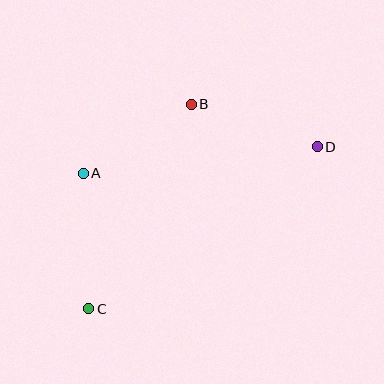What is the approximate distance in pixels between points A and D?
The distance between A and D is approximately 236 pixels.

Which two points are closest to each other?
Points A and B are closest to each other.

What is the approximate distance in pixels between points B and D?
The distance between B and D is approximately 133 pixels.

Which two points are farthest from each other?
Points C and D are farthest from each other.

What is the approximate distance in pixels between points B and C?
The distance between B and C is approximately 229 pixels.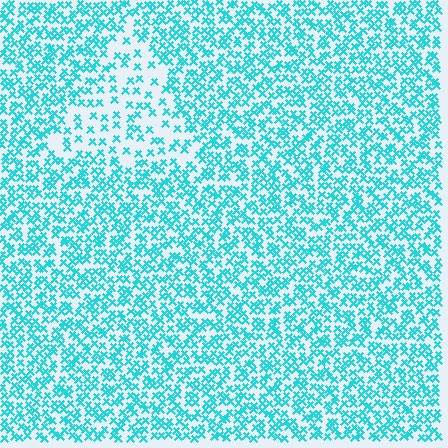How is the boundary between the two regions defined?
The boundary is defined by a change in element density (approximately 2.1x ratio). All elements are the same color, size, and shape.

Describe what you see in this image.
The image contains small cyan elements arranged at two different densities. A triangle-shaped region is visible where the elements are less densely packed than the surrounding area.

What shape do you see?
I see a triangle.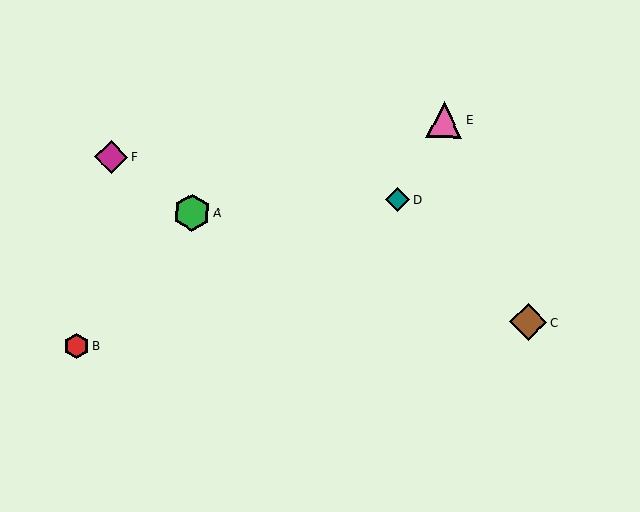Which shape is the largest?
The green hexagon (labeled A) is the largest.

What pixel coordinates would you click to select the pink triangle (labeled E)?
Click at (444, 120) to select the pink triangle E.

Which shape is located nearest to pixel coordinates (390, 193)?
The teal diamond (labeled D) at (397, 200) is nearest to that location.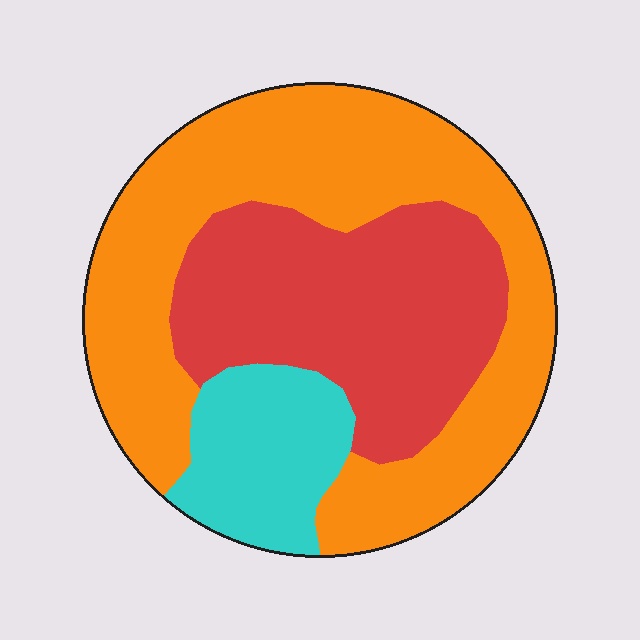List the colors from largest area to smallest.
From largest to smallest: orange, red, cyan.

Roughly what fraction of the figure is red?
Red takes up about one third (1/3) of the figure.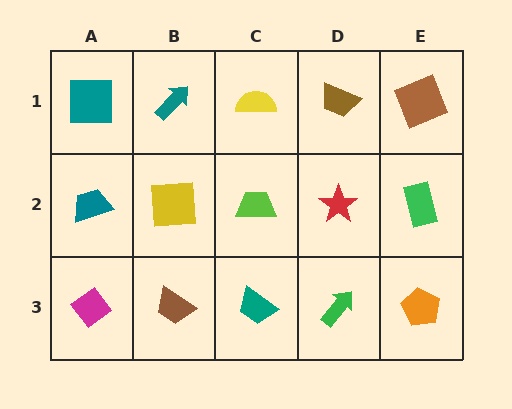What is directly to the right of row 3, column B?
A teal trapezoid.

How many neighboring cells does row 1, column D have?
3.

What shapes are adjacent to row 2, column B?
A teal arrow (row 1, column B), a brown trapezoid (row 3, column B), a teal trapezoid (row 2, column A), a lime trapezoid (row 2, column C).